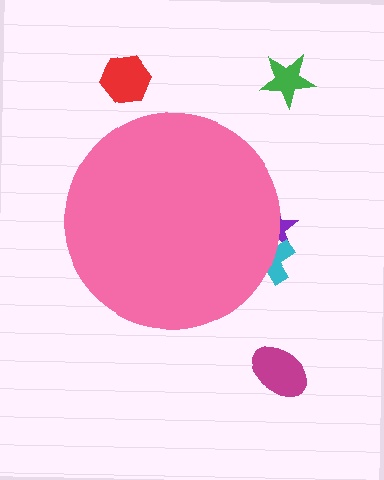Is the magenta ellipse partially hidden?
No, the magenta ellipse is fully visible.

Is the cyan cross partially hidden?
Yes, the cyan cross is partially hidden behind the pink circle.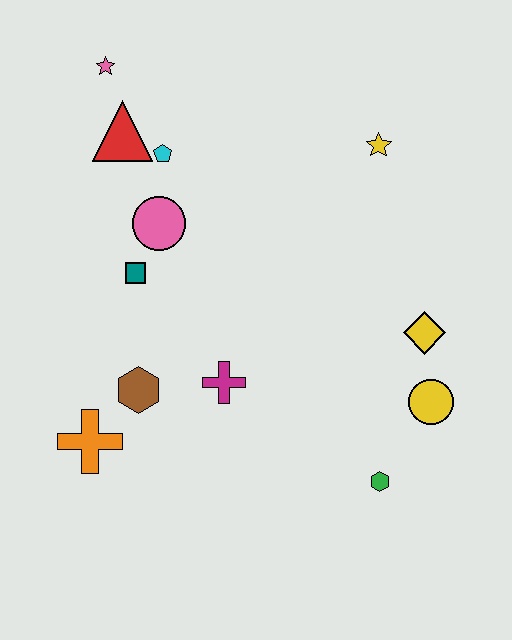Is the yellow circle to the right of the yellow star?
Yes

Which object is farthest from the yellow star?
The orange cross is farthest from the yellow star.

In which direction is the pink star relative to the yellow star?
The pink star is to the left of the yellow star.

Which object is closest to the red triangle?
The cyan pentagon is closest to the red triangle.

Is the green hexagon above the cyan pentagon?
No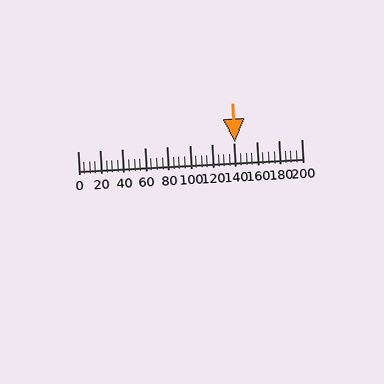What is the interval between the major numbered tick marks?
The major tick marks are spaced 20 units apart.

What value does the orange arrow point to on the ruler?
The orange arrow points to approximately 140.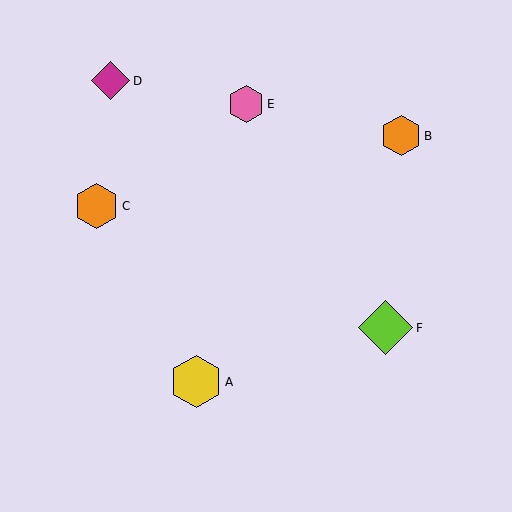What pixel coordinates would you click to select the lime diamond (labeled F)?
Click at (386, 328) to select the lime diamond F.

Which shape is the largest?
The lime diamond (labeled F) is the largest.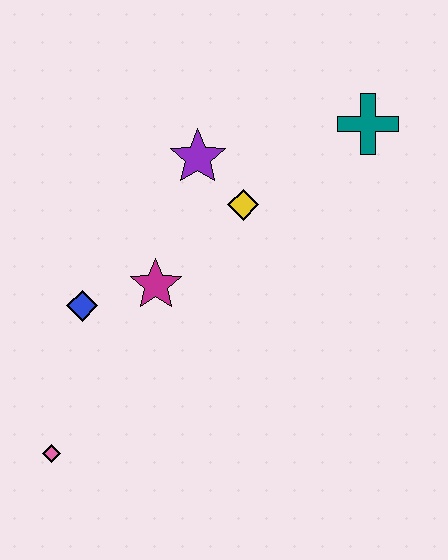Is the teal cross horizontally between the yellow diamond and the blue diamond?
No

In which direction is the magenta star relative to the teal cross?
The magenta star is to the left of the teal cross.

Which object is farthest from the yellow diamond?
The pink diamond is farthest from the yellow diamond.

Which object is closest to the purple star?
The yellow diamond is closest to the purple star.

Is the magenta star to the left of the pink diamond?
No